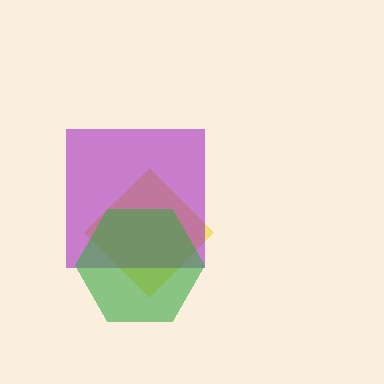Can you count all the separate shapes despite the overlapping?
Yes, there are 3 separate shapes.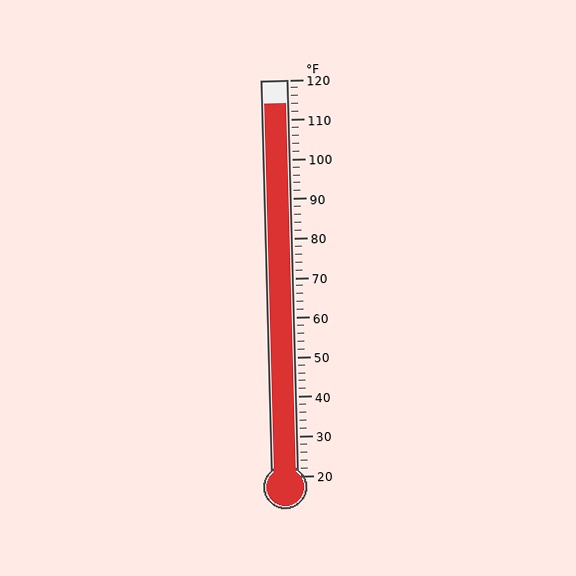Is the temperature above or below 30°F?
The temperature is above 30°F.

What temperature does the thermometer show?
The thermometer shows approximately 114°F.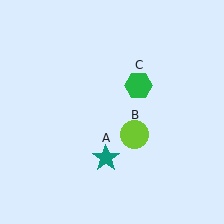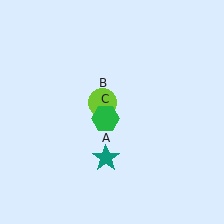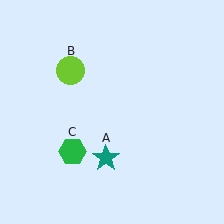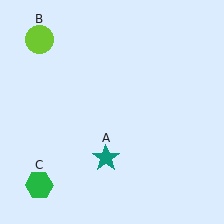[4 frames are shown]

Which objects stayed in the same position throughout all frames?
Teal star (object A) remained stationary.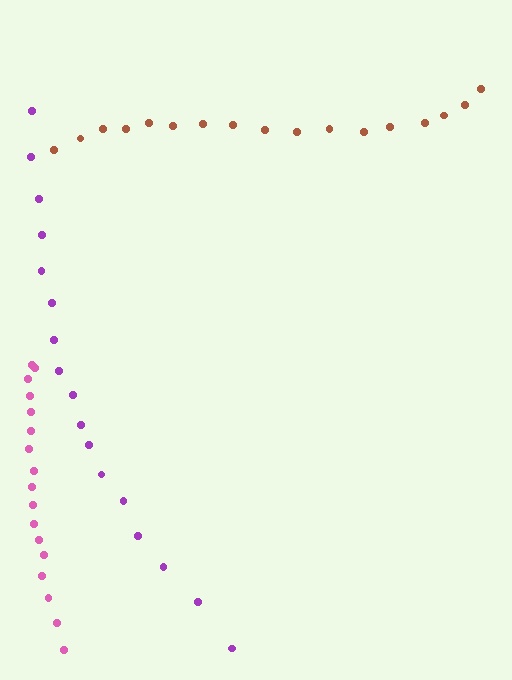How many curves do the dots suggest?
There are 3 distinct paths.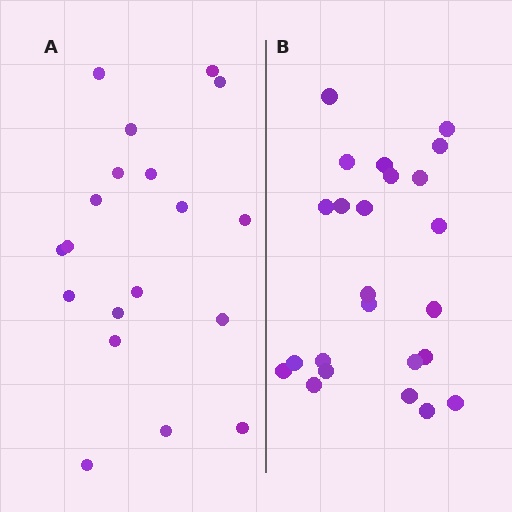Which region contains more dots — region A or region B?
Region B (the right region) has more dots.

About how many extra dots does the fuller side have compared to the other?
Region B has about 5 more dots than region A.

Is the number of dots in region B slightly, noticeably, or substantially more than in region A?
Region B has noticeably more, but not dramatically so. The ratio is roughly 1.3 to 1.